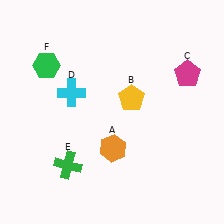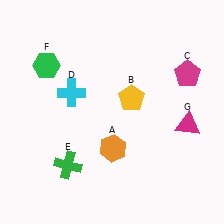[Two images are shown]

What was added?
A magenta triangle (G) was added in Image 2.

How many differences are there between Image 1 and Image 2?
There is 1 difference between the two images.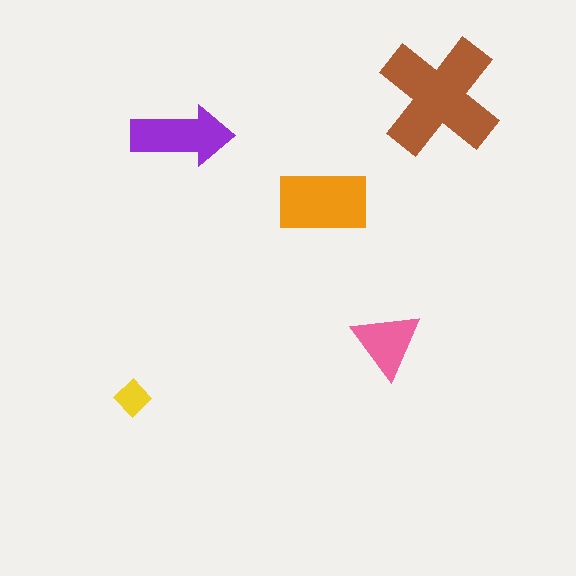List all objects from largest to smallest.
The brown cross, the orange rectangle, the purple arrow, the pink triangle, the yellow diamond.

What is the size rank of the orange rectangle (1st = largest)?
2nd.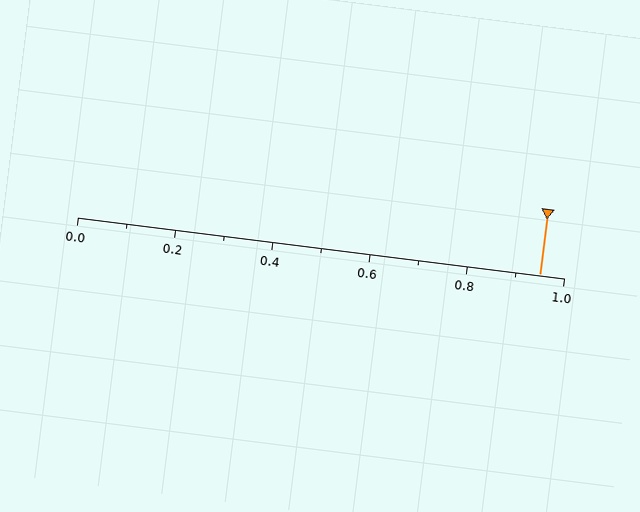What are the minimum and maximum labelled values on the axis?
The axis runs from 0.0 to 1.0.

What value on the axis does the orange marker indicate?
The marker indicates approximately 0.95.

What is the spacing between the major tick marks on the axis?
The major ticks are spaced 0.2 apart.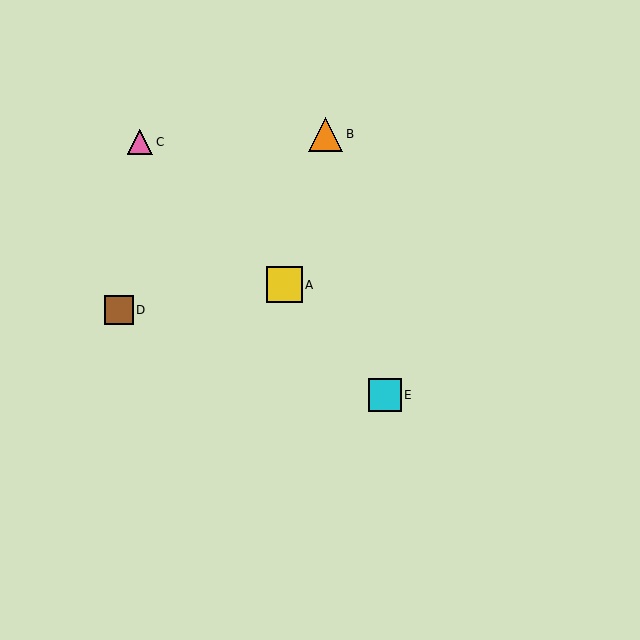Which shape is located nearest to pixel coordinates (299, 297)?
The yellow square (labeled A) at (284, 285) is nearest to that location.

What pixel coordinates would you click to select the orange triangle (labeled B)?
Click at (325, 134) to select the orange triangle B.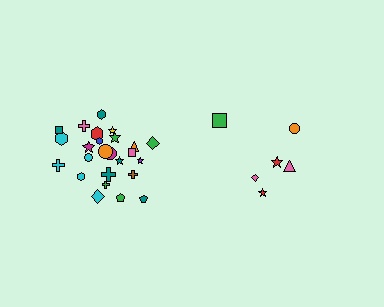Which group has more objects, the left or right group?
The left group.